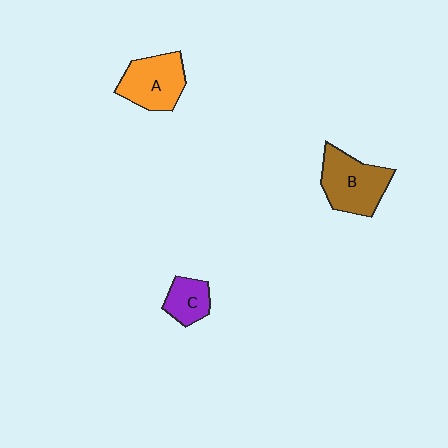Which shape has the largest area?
Shape B (brown).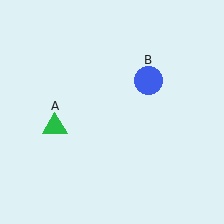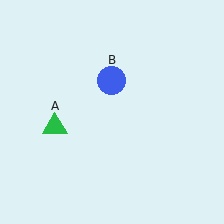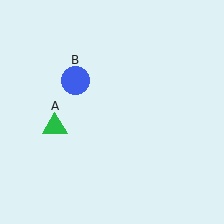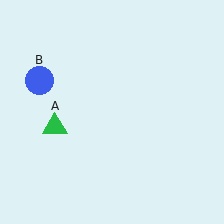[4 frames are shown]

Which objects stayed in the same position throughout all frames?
Green triangle (object A) remained stationary.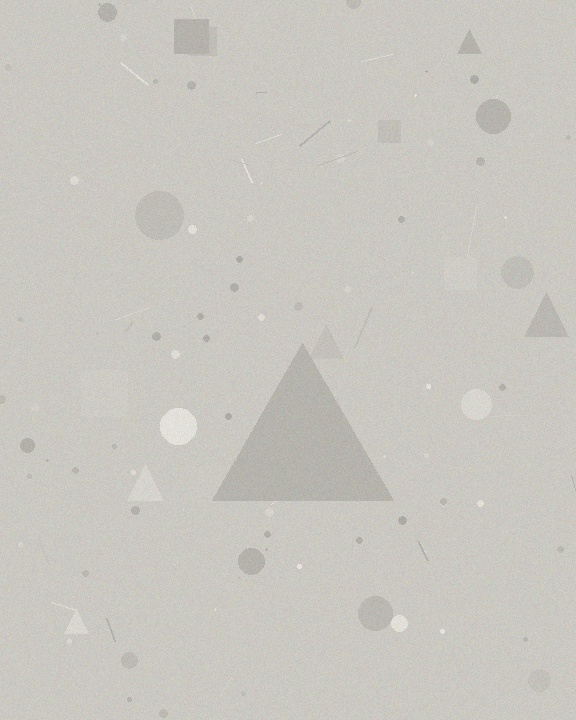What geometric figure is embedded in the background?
A triangle is embedded in the background.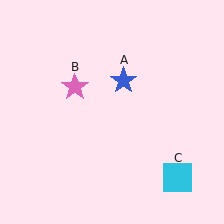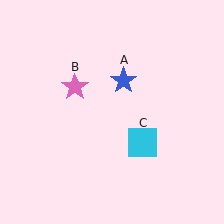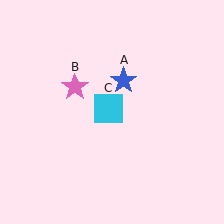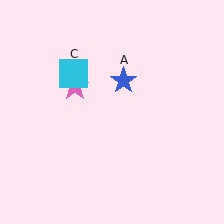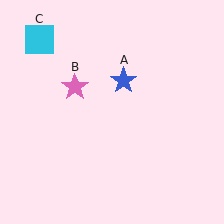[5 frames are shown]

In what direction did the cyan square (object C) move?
The cyan square (object C) moved up and to the left.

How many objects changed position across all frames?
1 object changed position: cyan square (object C).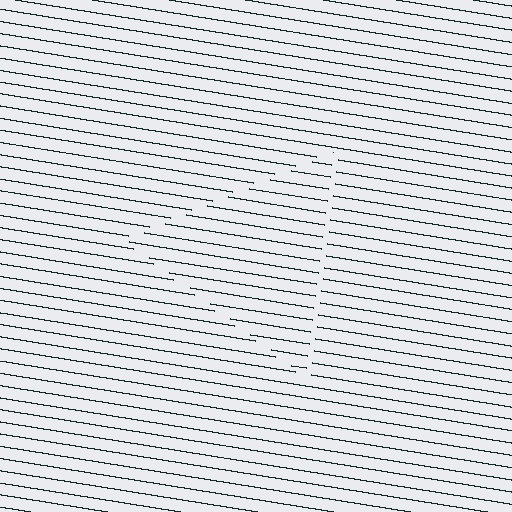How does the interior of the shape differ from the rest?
The interior of the shape contains the same grating, shifted by half a period — the contour is defined by the phase discontinuity where line-ends from the inner and outer gratings abut.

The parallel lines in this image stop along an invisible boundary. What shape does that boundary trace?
An illusory triangle. The interior of the shape contains the same grating, shifted by half a period — the contour is defined by the phase discontinuity where line-ends from the inner and outer gratings abut.